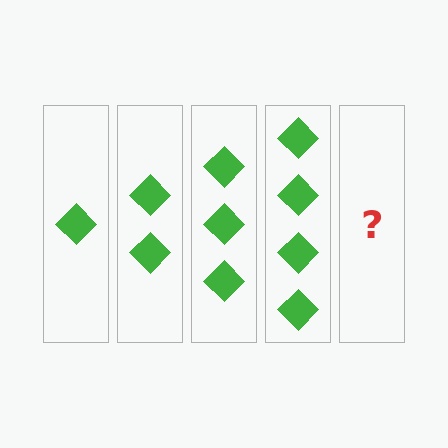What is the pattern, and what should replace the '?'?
The pattern is that each step adds one more diamond. The '?' should be 5 diamonds.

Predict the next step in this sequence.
The next step is 5 diamonds.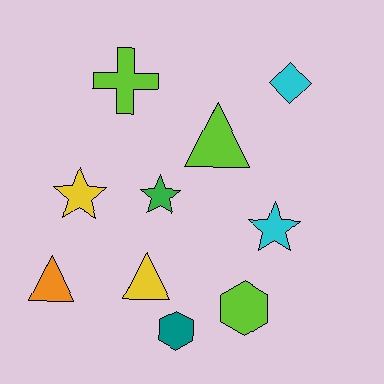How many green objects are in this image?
There is 1 green object.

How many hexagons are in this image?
There are 2 hexagons.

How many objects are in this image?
There are 10 objects.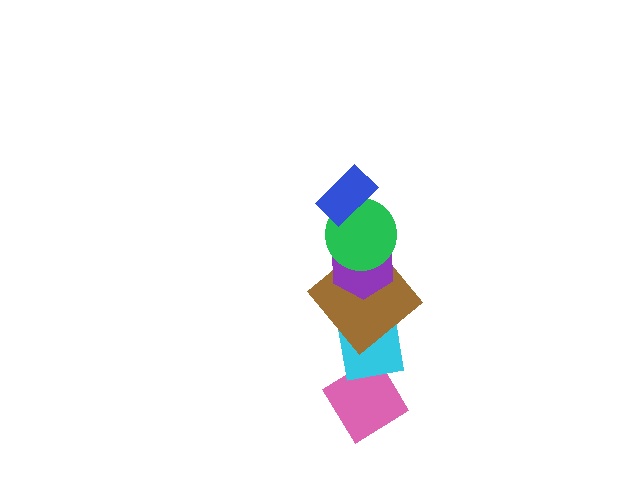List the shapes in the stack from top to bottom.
From top to bottom: the blue rectangle, the green circle, the purple hexagon, the brown diamond, the cyan square, the pink diamond.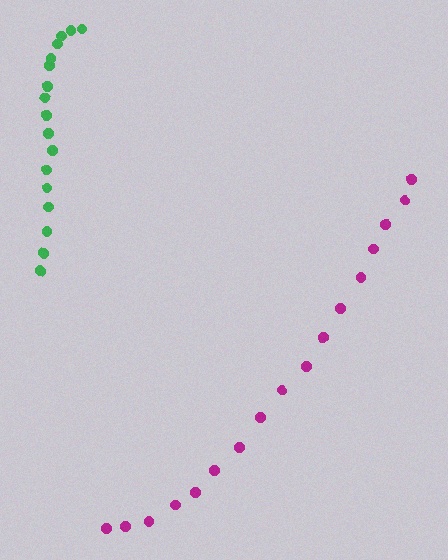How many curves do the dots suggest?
There are 2 distinct paths.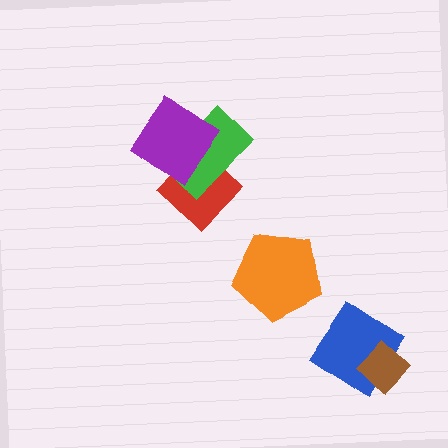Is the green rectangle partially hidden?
Yes, it is partially covered by another shape.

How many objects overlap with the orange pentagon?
0 objects overlap with the orange pentagon.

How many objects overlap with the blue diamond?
1 object overlaps with the blue diamond.